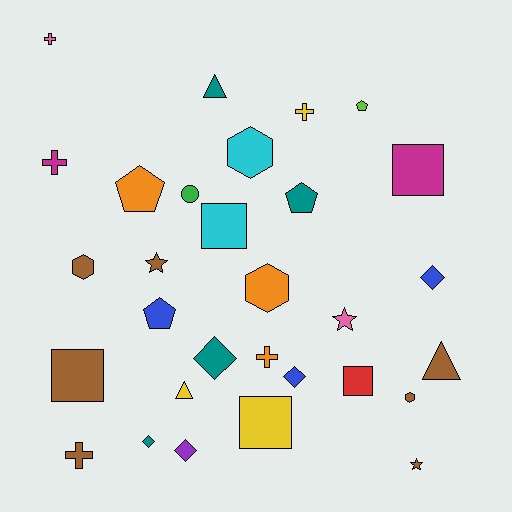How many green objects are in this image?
There is 1 green object.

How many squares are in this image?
There are 5 squares.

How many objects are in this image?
There are 30 objects.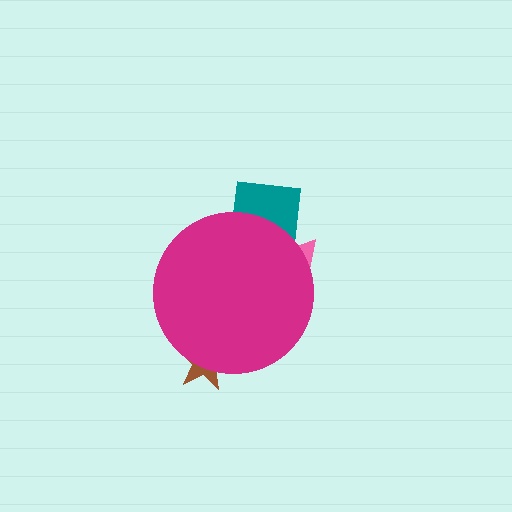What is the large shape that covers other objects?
A magenta circle.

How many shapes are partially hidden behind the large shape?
4 shapes are partially hidden.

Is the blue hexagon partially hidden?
Yes, the blue hexagon is partially hidden behind the magenta circle.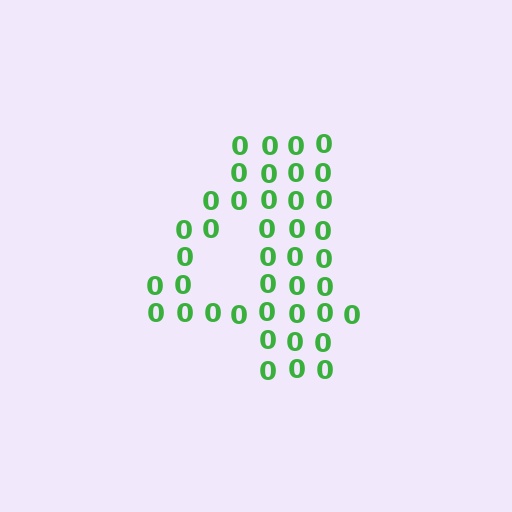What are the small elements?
The small elements are digit 0's.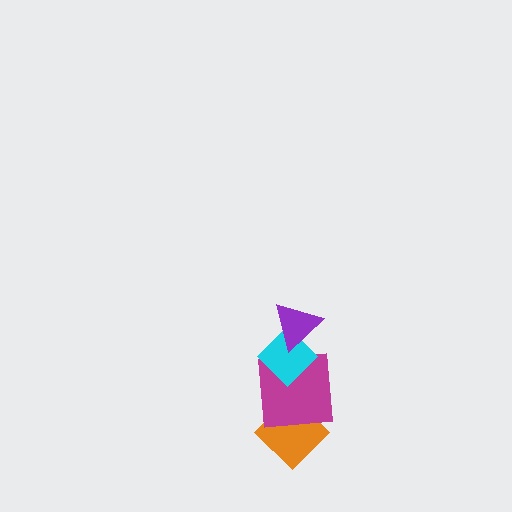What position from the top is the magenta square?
The magenta square is 3rd from the top.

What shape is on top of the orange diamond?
The magenta square is on top of the orange diamond.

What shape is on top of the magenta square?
The cyan diamond is on top of the magenta square.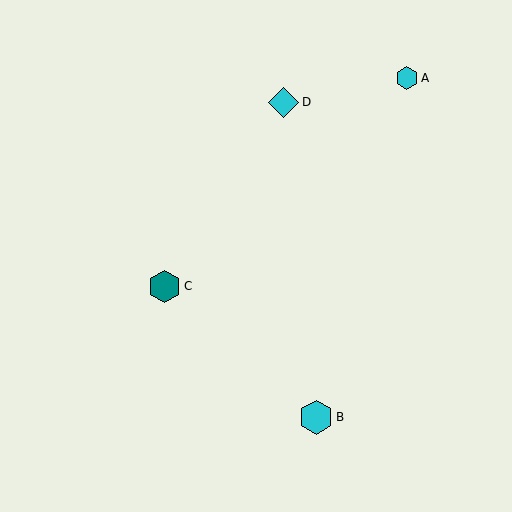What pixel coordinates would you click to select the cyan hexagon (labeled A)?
Click at (407, 78) to select the cyan hexagon A.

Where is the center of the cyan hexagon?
The center of the cyan hexagon is at (316, 417).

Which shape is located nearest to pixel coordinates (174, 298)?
The teal hexagon (labeled C) at (164, 286) is nearest to that location.